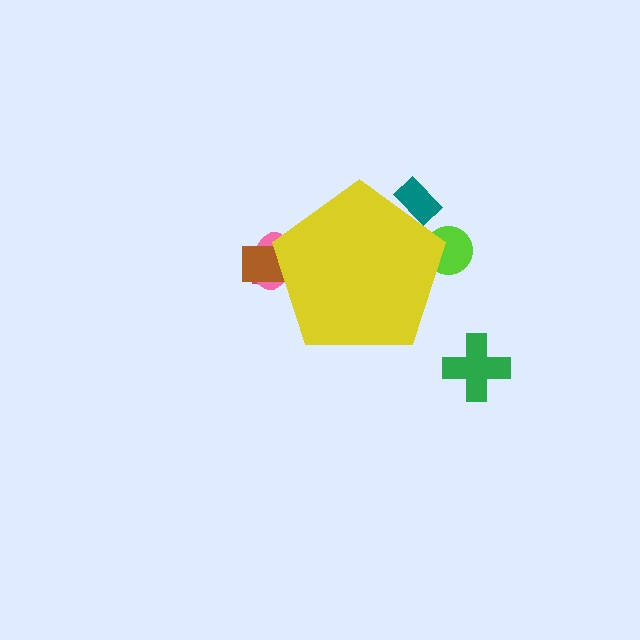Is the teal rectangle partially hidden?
Yes, the teal rectangle is partially hidden behind the yellow pentagon.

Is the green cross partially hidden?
No, the green cross is fully visible.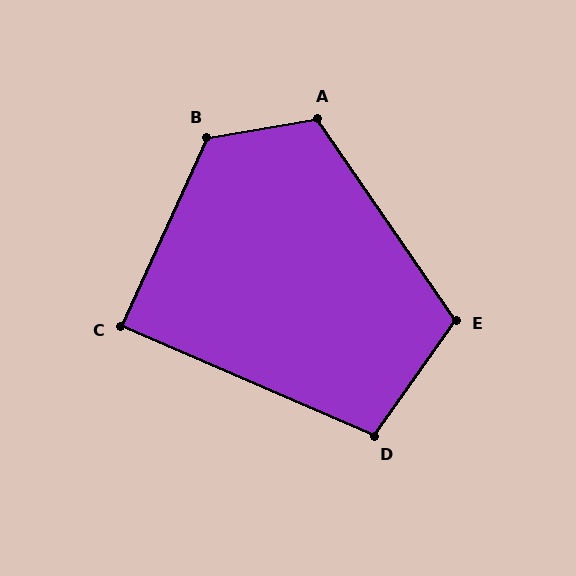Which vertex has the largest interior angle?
B, at approximately 124 degrees.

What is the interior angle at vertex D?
Approximately 102 degrees (obtuse).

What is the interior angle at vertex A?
Approximately 115 degrees (obtuse).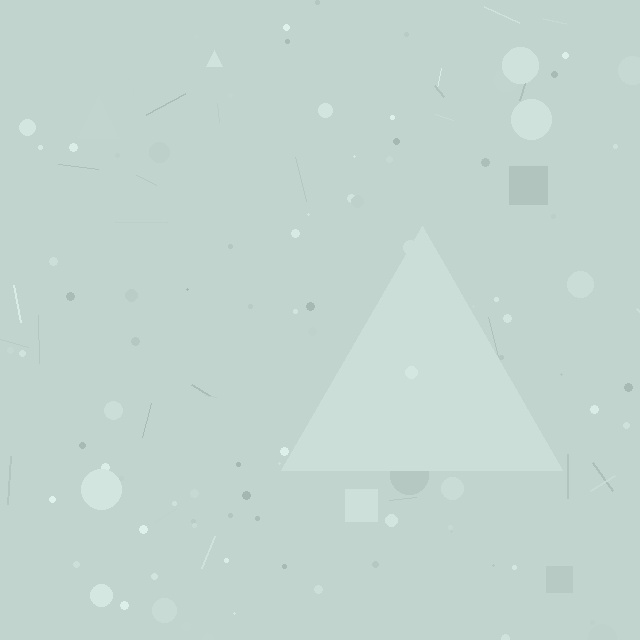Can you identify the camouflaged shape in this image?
The camouflaged shape is a triangle.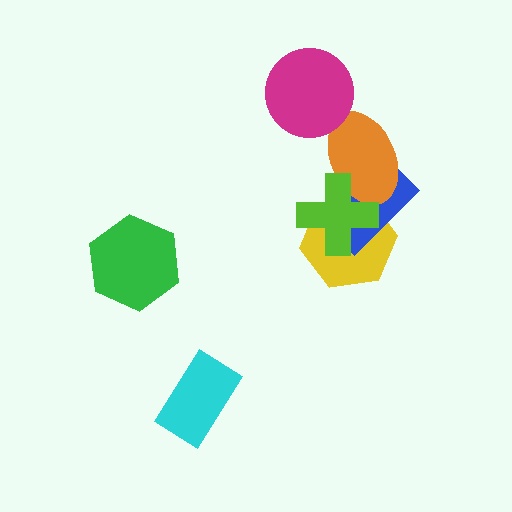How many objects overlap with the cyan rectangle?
0 objects overlap with the cyan rectangle.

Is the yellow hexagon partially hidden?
Yes, it is partially covered by another shape.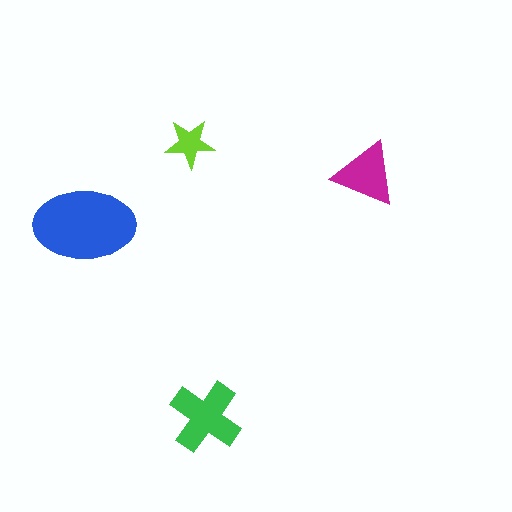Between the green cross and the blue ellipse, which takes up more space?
The blue ellipse.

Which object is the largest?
The blue ellipse.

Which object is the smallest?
The lime star.